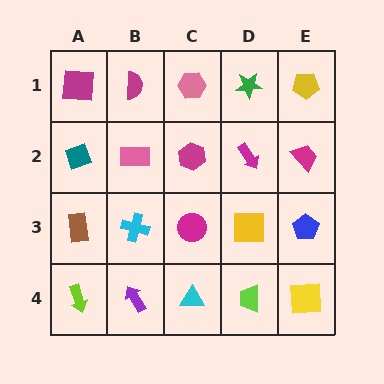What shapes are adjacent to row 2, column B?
A magenta semicircle (row 1, column B), a cyan cross (row 3, column B), a teal diamond (row 2, column A), a magenta hexagon (row 2, column C).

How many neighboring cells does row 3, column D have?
4.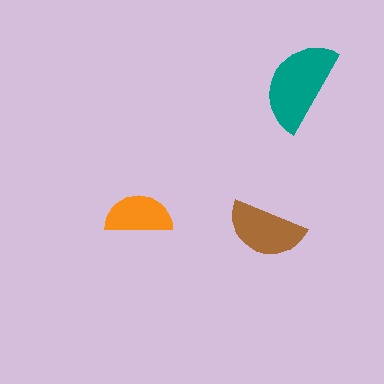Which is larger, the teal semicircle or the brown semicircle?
The teal one.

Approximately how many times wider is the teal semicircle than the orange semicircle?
About 1.5 times wider.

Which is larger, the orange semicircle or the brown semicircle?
The brown one.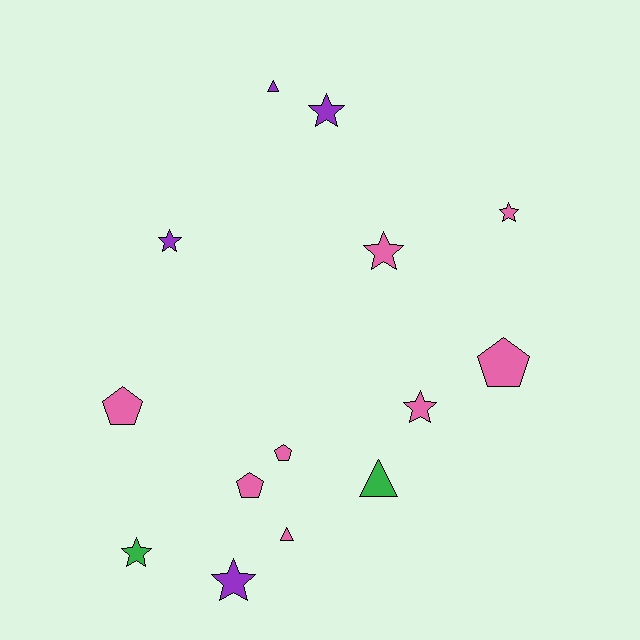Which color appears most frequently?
Pink, with 8 objects.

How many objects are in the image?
There are 14 objects.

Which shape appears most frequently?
Star, with 7 objects.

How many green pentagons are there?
There are no green pentagons.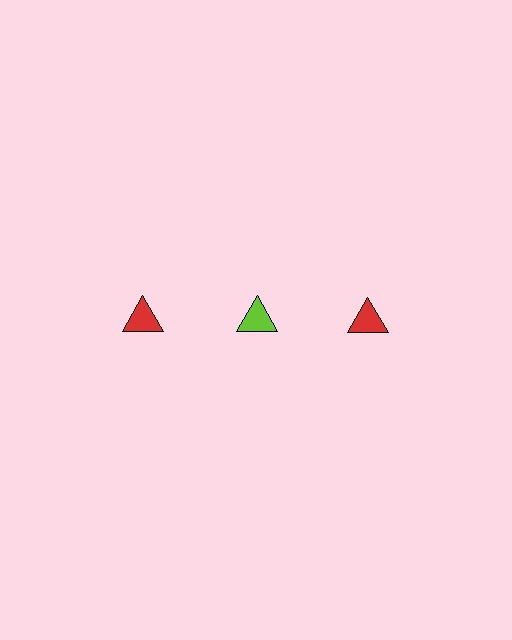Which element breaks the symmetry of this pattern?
The lime triangle in the top row, second from left column breaks the symmetry. All other shapes are red triangles.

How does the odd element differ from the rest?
It has a different color: lime instead of red.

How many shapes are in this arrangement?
There are 3 shapes arranged in a grid pattern.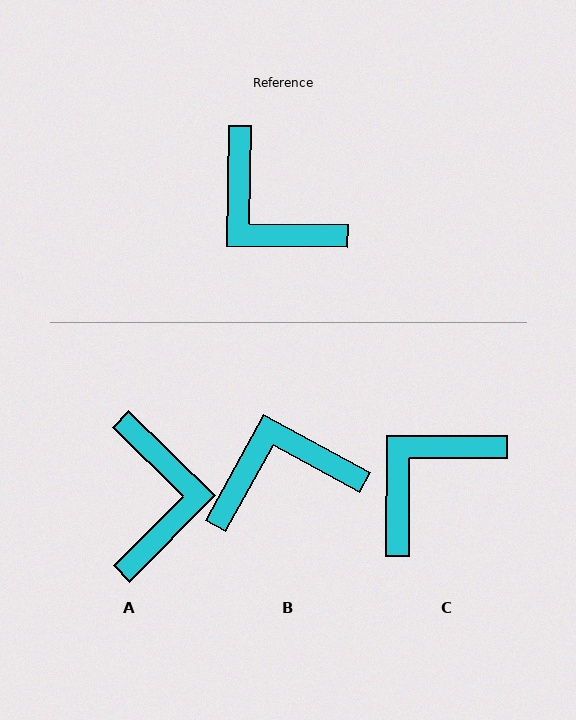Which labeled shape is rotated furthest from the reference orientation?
A, about 136 degrees away.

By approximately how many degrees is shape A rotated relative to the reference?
Approximately 136 degrees counter-clockwise.